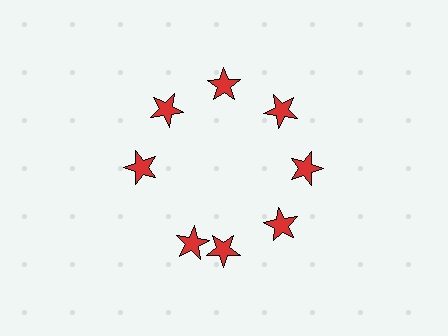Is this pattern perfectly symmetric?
No. The 8 red stars are arranged in a ring, but one element near the 8 o'clock position is rotated out of alignment along the ring, breaking the 8-fold rotational symmetry.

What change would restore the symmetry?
The symmetry would be restored by rotating it back into even spacing with its neighbors so that all 8 stars sit at equal angles and equal distance from the center.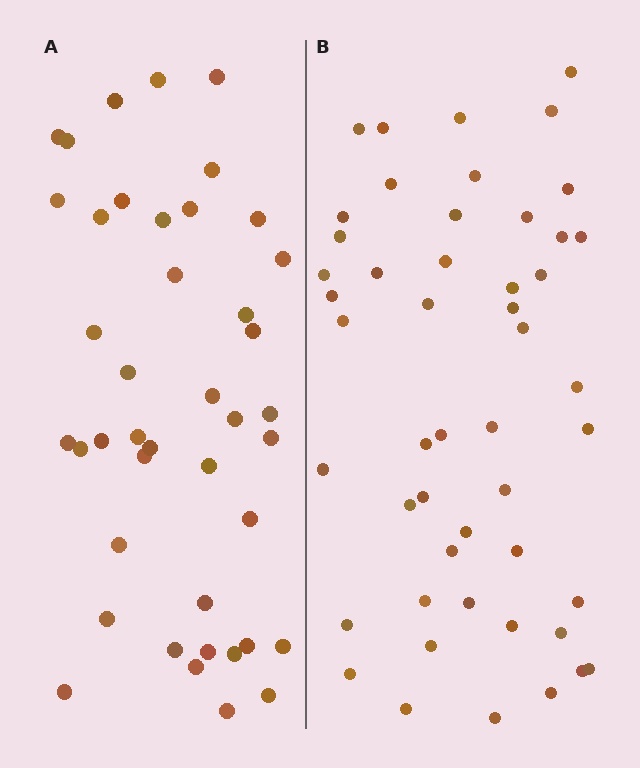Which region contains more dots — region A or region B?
Region B (the right region) has more dots.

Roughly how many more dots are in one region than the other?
Region B has roughly 8 or so more dots than region A.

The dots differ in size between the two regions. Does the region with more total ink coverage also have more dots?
No. Region A has more total ink coverage because its dots are larger, but region B actually contains more individual dots. Total area can be misleading — the number of items is what matters here.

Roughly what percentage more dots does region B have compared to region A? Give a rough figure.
About 15% more.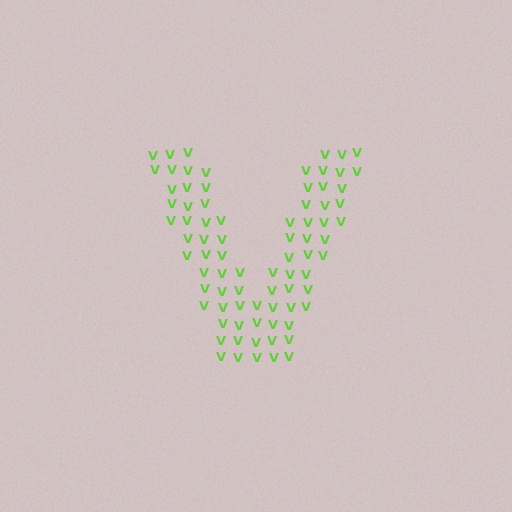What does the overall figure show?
The overall figure shows the letter V.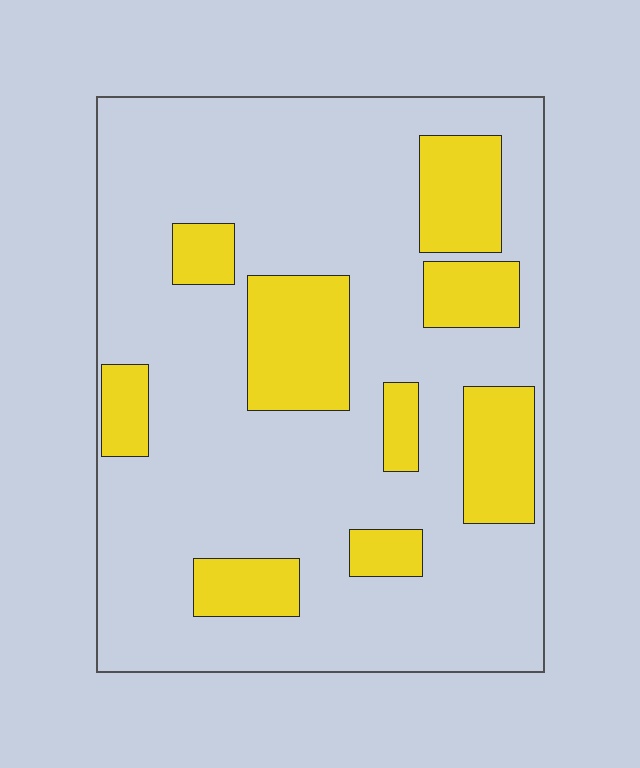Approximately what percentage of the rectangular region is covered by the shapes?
Approximately 25%.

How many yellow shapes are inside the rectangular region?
9.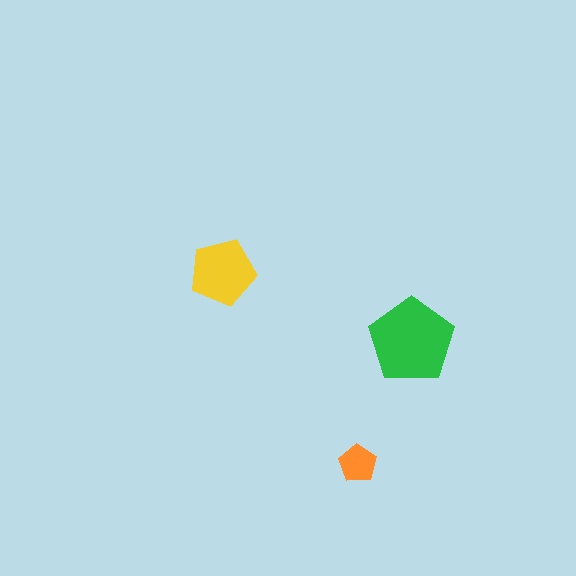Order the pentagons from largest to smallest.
the green one, the yellow one, the orange one.